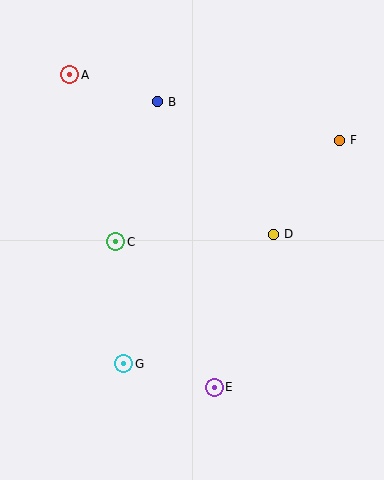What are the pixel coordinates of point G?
Point G is at (124, 364).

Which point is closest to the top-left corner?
Point A is closest to the top-left corner.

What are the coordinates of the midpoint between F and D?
The midpoint between F and D is at (306, 187).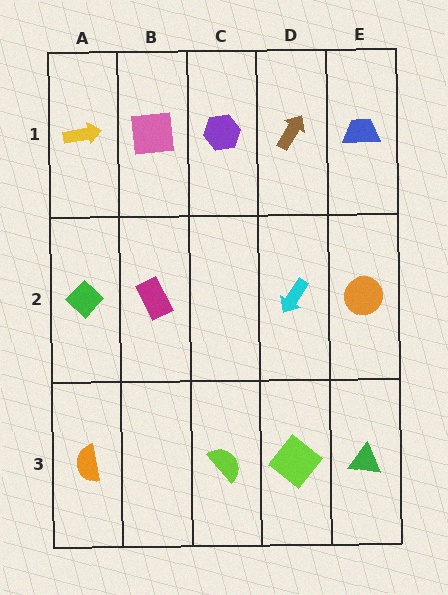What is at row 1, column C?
A purple hexagon.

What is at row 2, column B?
A magenta rectangle.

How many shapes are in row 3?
4 shapes.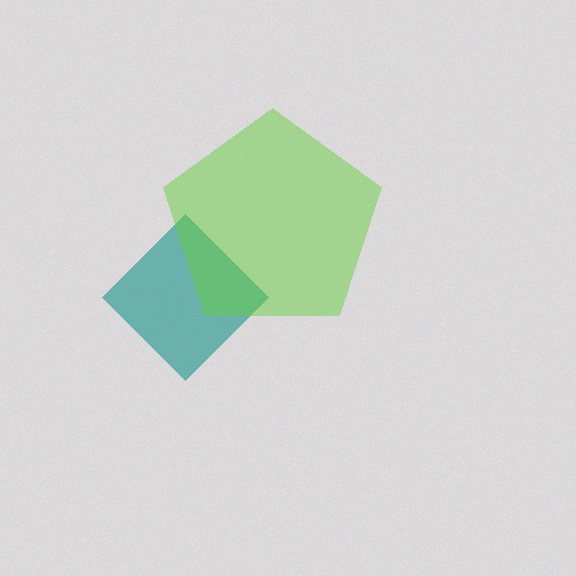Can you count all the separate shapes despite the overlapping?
Yes, there are 2 separate shapes.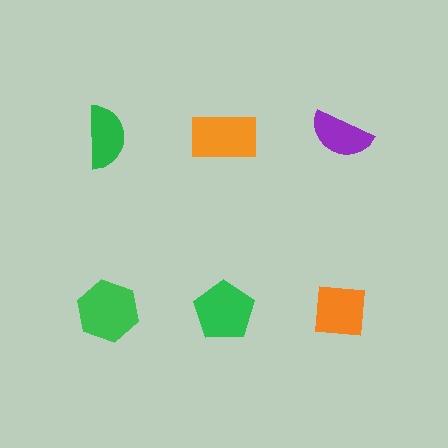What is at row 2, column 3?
An orange square.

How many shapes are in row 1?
3 shapes.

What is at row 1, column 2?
An orange rectangle.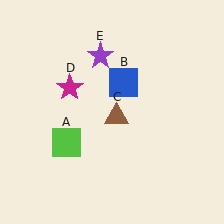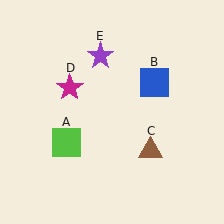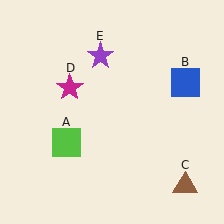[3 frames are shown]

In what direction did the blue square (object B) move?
The blue square (object B) moved right.